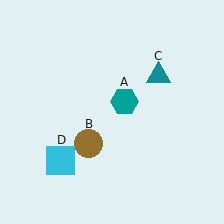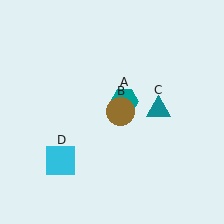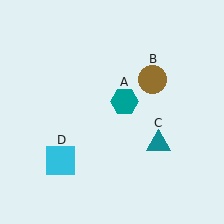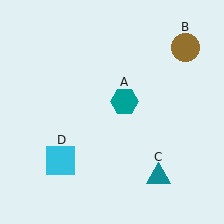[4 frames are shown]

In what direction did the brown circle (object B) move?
The brown circle (object B) moved up and to the right.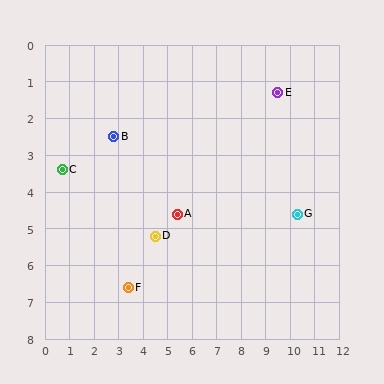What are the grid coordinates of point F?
Point F is at approximately (3.4, 6.6).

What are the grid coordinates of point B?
Point B is at approximately (2.8, 2.5).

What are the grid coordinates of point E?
Point E is at approximately (9.5, 1.3).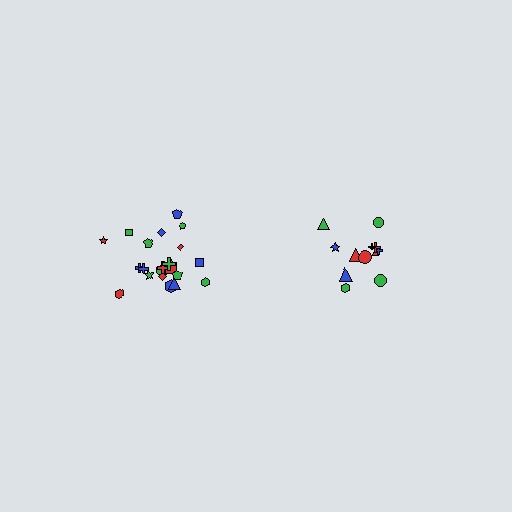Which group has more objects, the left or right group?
The left group.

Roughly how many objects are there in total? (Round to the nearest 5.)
Roughly 35 objects in total.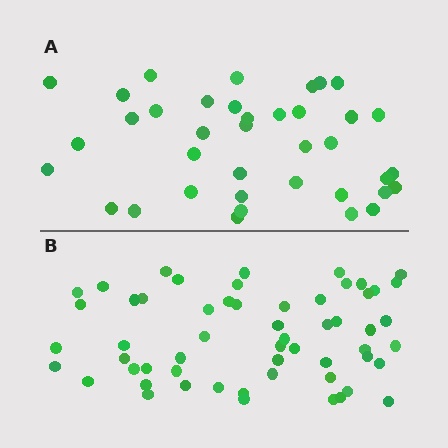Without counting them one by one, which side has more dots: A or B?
Region B (the bottom region) has more dots.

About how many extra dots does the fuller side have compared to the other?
Region B has approximately 20 more dots than region A.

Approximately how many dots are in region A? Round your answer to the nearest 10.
About 40 dots. (The exact count is 38, which rounds to 40.)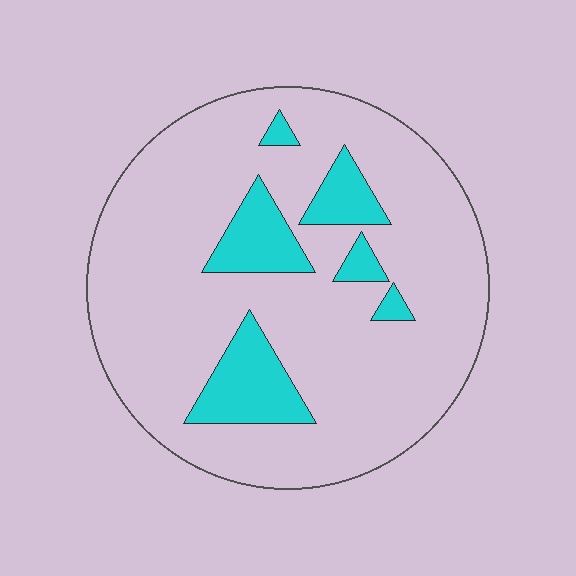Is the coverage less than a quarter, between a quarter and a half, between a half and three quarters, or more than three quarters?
Less than a quarter.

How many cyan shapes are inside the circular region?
6.